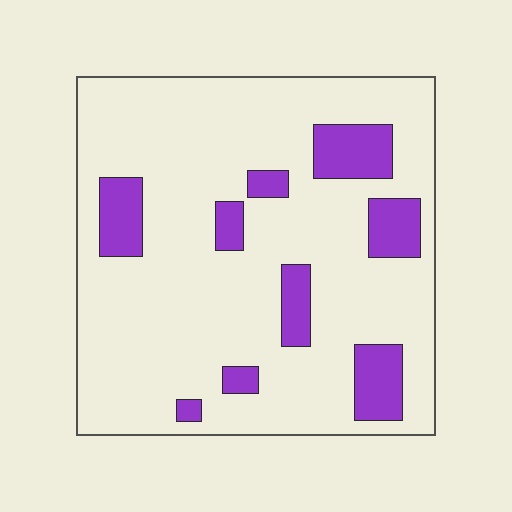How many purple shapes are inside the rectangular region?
9.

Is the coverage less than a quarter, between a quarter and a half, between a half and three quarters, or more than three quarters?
Less than a quarter.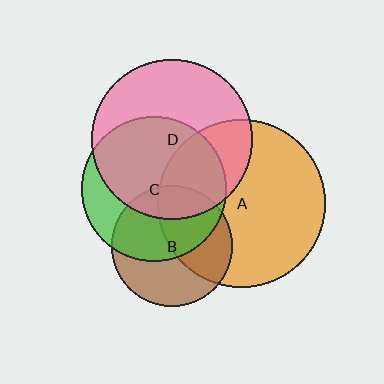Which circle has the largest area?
Circle A (orange).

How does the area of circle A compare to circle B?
Approximately 1.9 times.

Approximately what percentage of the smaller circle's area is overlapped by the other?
Approximately 20%.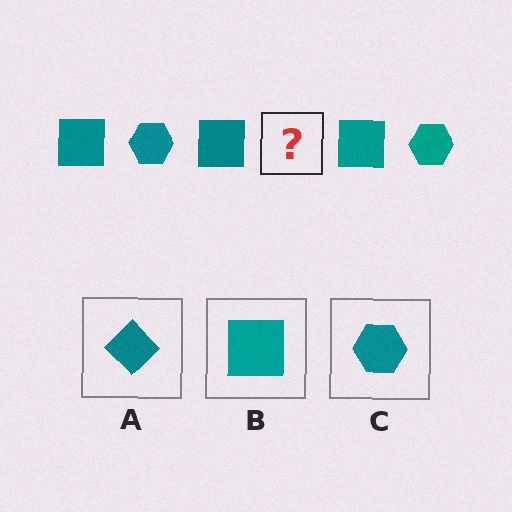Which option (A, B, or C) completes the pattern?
C.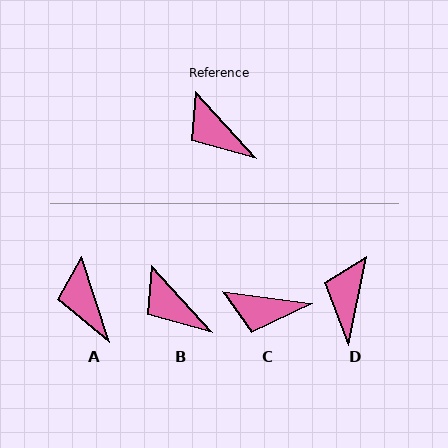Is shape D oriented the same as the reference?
No, it is off by about 54 degrees.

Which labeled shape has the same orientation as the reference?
B.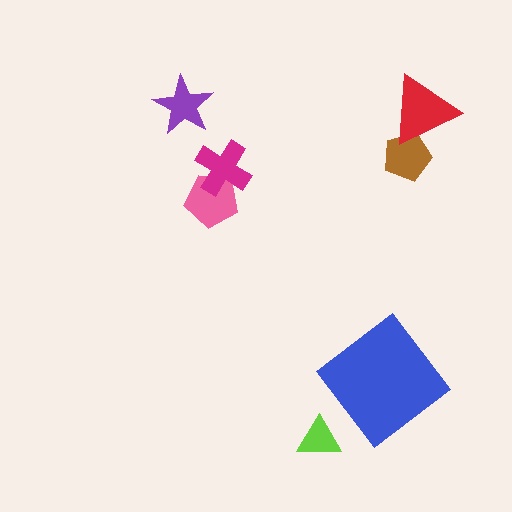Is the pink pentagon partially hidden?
Yes, it is partially covered by another shape.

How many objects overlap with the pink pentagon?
1 object overlaps with the pink pentagon.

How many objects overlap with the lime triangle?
0 objects overlap with the lime triangle.